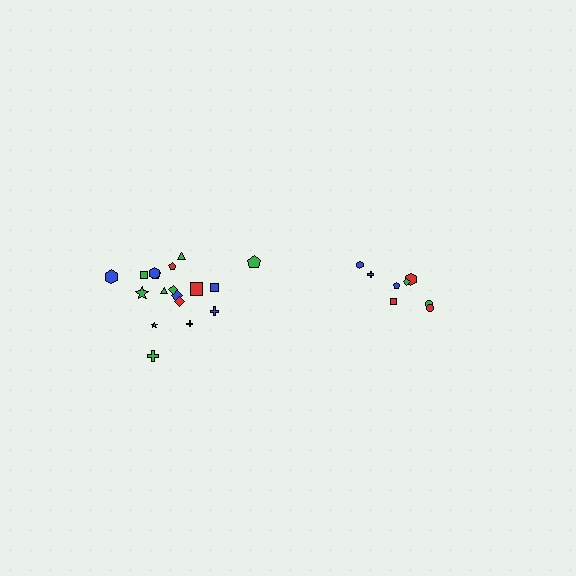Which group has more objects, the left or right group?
The left group.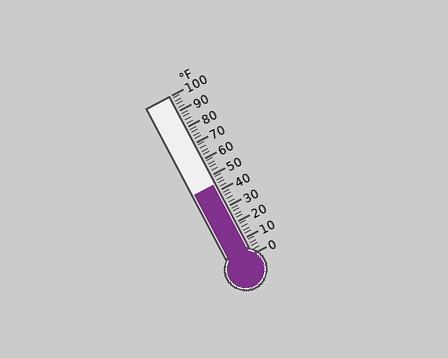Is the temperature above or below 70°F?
The temperature is below 70°F.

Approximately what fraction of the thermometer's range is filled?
The thermometer is filled to approximately 45% of its range.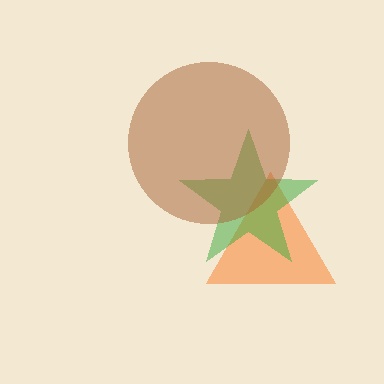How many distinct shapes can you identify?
There are 3 distinct shapes: an orange triangle, a green star, a brown circle.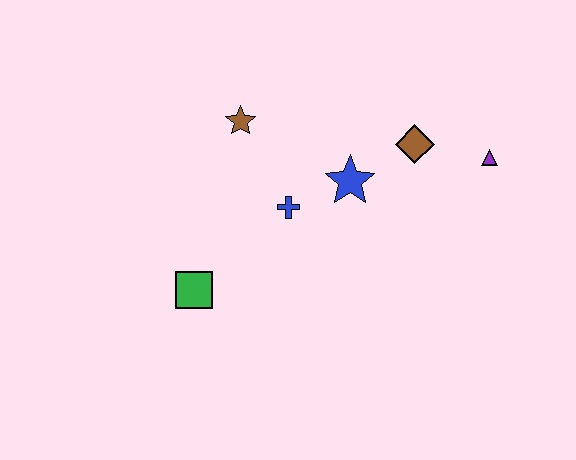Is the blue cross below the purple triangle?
Yes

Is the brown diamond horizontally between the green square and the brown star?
No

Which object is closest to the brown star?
The blue cross is closest to the brown star.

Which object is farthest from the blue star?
The green square is farthest from the blue star.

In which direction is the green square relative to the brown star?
The green square is below the brown star.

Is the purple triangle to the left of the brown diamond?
No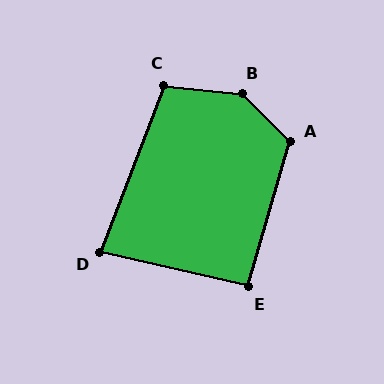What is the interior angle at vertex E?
Approximately 93 degrees (approximately right).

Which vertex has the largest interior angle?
B, at approximately 141 degrees.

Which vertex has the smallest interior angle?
D, at approximately 82 degrees.